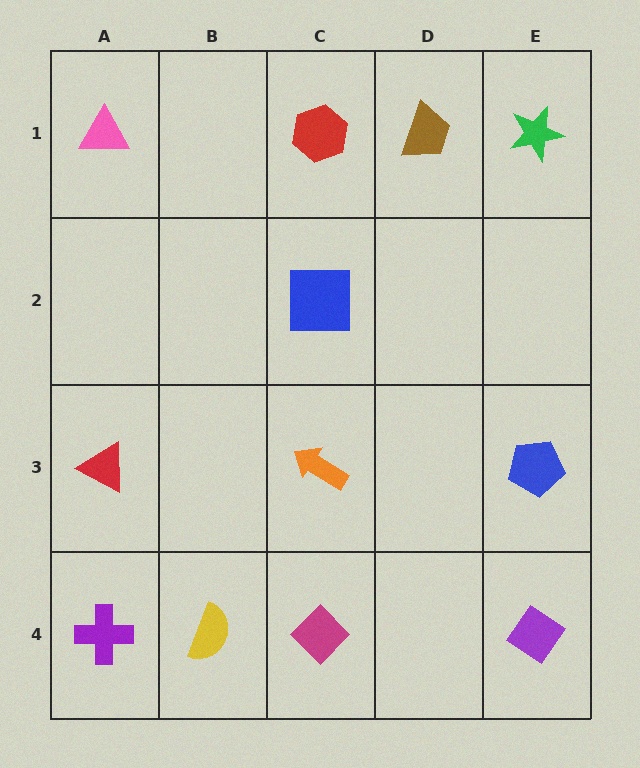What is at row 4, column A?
A purple cross.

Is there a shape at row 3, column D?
No, that cell is empty.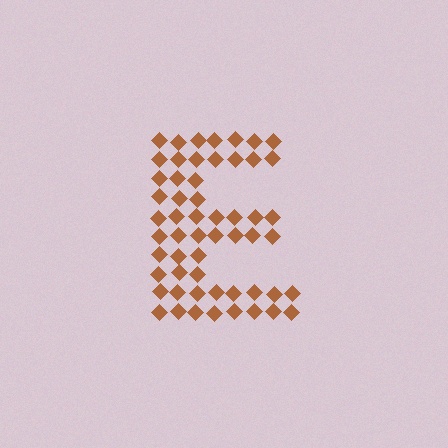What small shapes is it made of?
It is made of small diamonds.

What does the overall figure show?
The overall figure shows the letter E.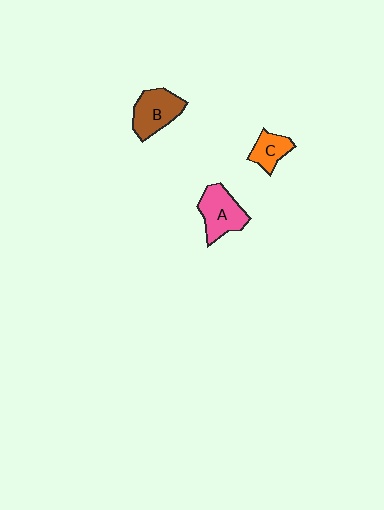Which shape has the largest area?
Shape A (pink).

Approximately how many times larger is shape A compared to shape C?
Approximately 1.7 times.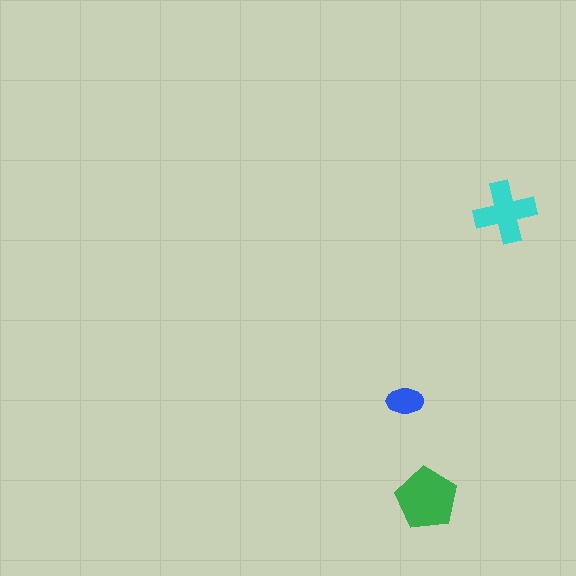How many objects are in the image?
There are 3 objects in the image.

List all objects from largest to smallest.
The green pentagon, the cyan cross, the blue ellipse.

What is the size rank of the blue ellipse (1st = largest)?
3rd.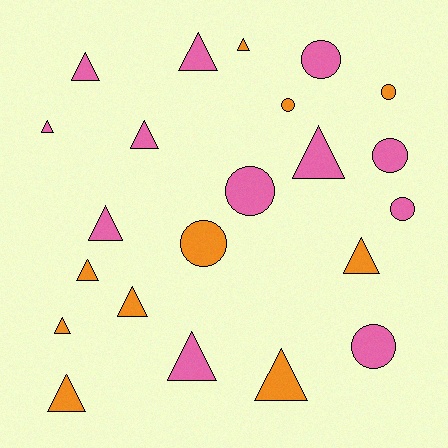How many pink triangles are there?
There are 7 pink triangles.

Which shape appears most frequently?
Triangle, with 14 objects.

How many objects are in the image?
There are 22 objects.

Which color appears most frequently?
Pink, with 12 objects.